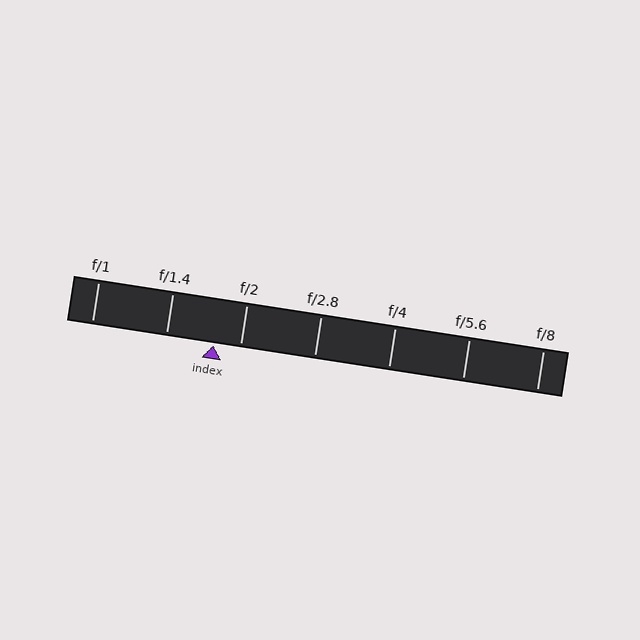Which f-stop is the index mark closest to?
The index mark is closest to f/2.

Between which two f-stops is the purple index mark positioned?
The index mark is between f/1.4 and f/2.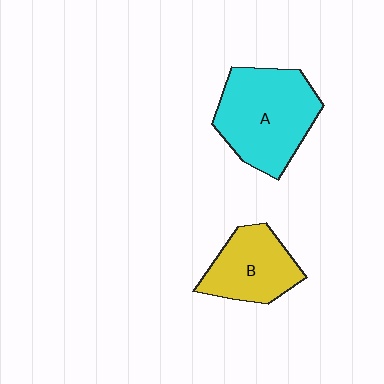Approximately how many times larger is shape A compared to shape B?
Approximately 1.5 times.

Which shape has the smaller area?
Shape B (yellow).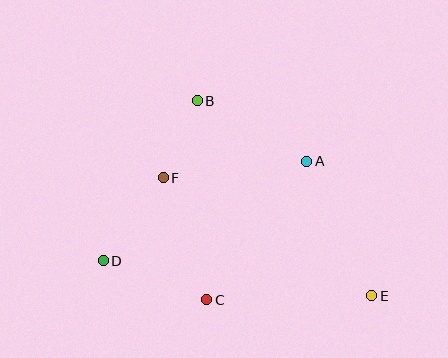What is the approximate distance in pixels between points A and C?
The distance between A and C is approximately 171 pixels.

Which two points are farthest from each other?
Points D and E are farthest from each other.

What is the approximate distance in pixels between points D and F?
The distance between D and F is approximately 102 pixels.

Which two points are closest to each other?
Points B and F are closest to each other.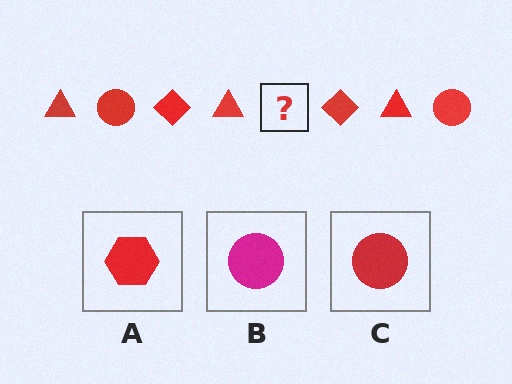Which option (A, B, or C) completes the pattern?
C.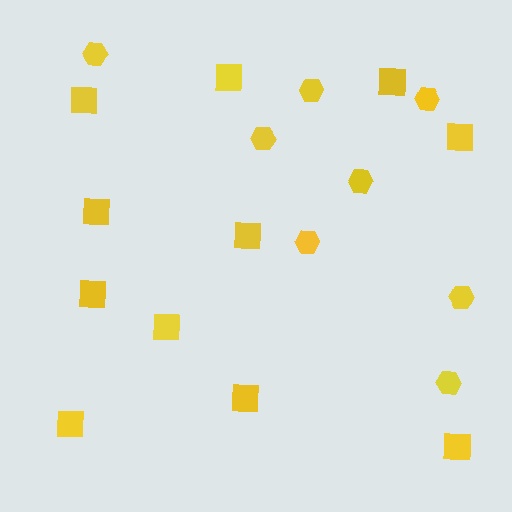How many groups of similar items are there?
There are 2 groups: one group of hexagons (8) and one group of squares (11).